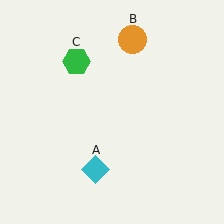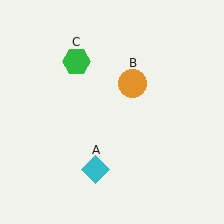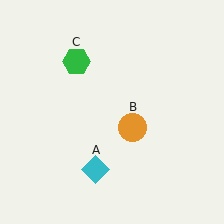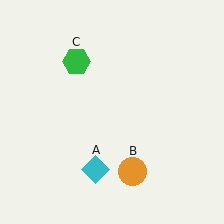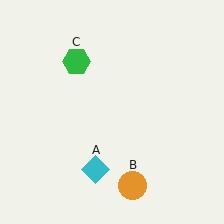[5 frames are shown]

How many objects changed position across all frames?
1 object changed position: orange circle (object B).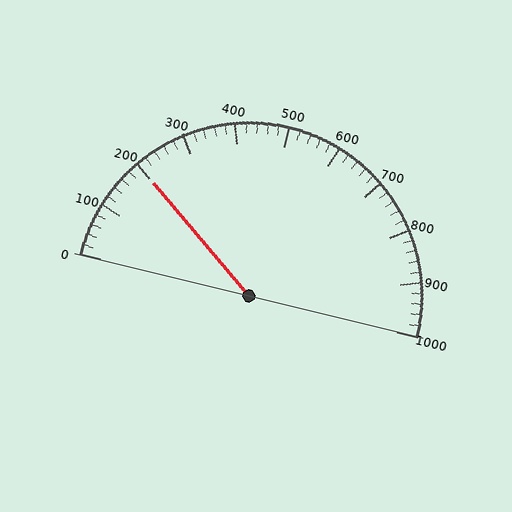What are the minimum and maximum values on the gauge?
The gauge ranges from 0 to 1000.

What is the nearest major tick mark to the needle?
The nearest major tick mark is 200.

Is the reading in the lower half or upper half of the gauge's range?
The reading is in the lower half of the range (0 to 1000).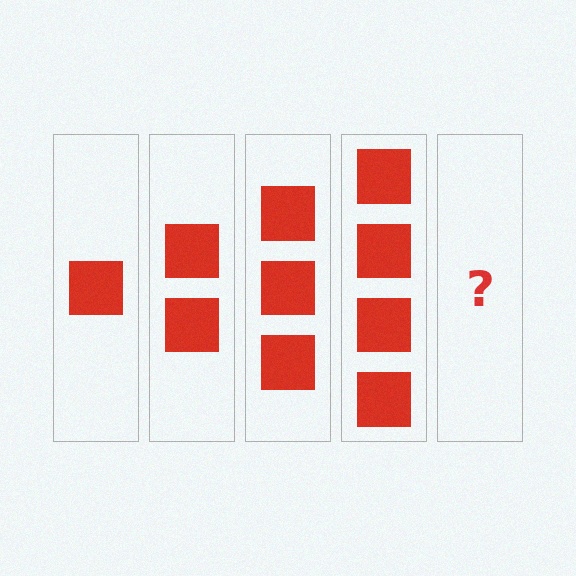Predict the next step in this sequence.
The next step is 5 squares.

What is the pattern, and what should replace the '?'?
The pattern is that each step adds one more square. The '?' should be 5 squares.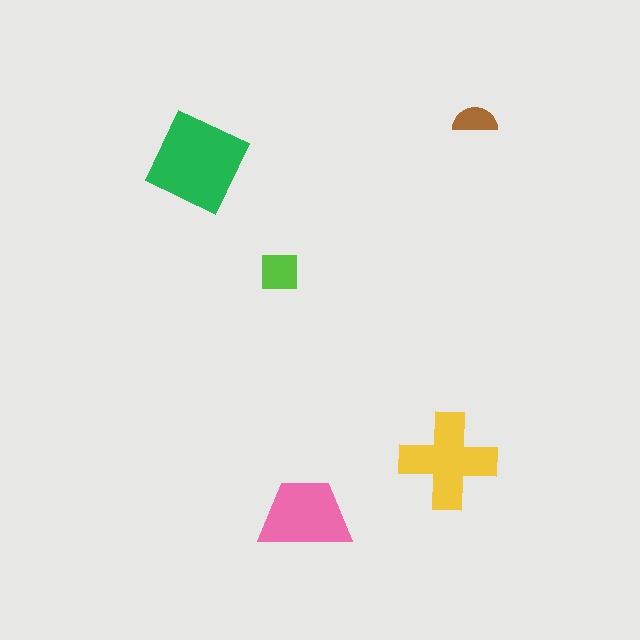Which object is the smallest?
The brown semicircle.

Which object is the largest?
The green diamond.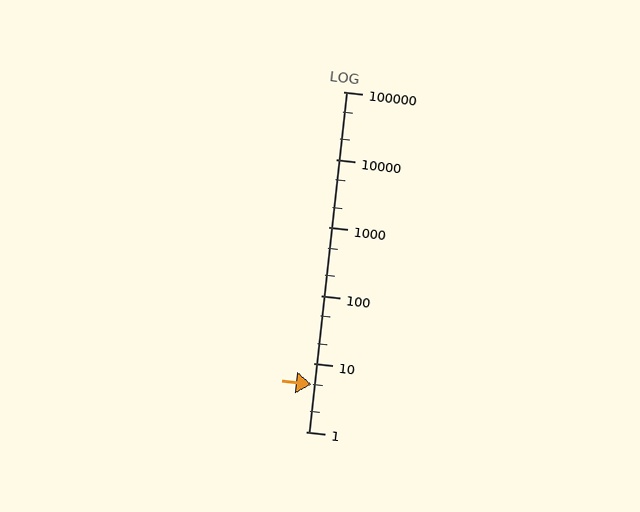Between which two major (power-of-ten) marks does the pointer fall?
The pointer is between 1 and 10.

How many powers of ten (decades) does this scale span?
The scale spans 5 decades, from 1 to 100000.